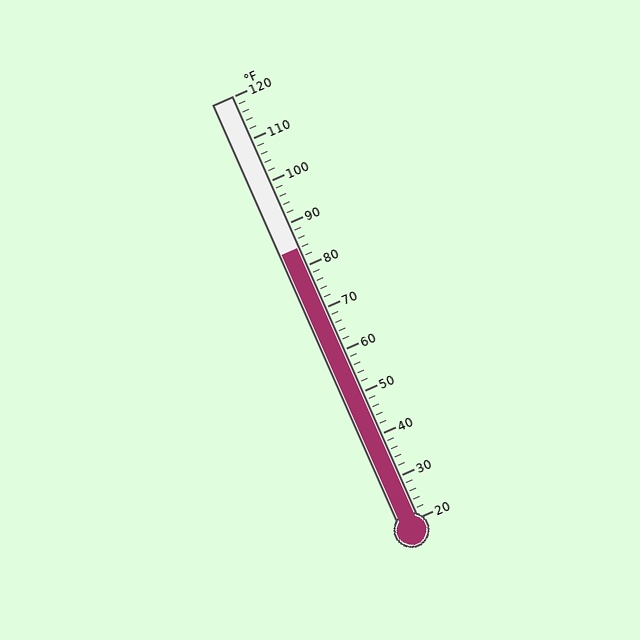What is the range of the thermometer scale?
The thermometer scale ranges from 20°F to 120°F.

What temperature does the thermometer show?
The thermometer shows approximately 84°F.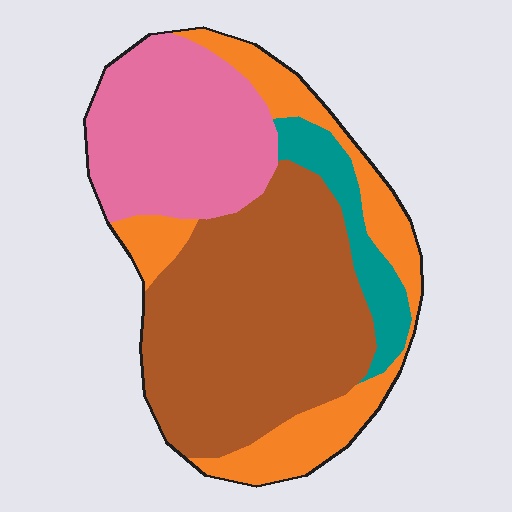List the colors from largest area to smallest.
From largest to smallest: brown, pink, orange, teal.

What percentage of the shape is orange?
Orange covers around 20% of the shape.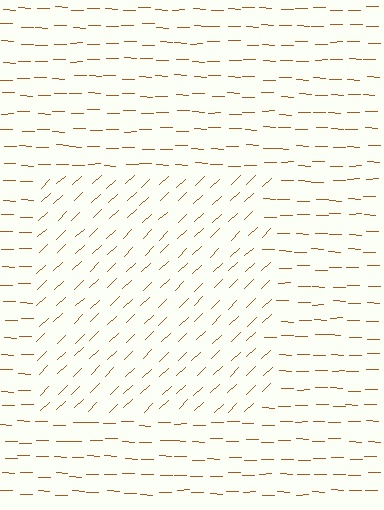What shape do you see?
I see a rectangle.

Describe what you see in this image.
The image is filled with small brown line segments. A rectangle region in the image has lines oriented differently from the surrounding lines, creating a visible texture boundary.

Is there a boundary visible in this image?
Yes, there is a texture boundary formed by a change in line orientation.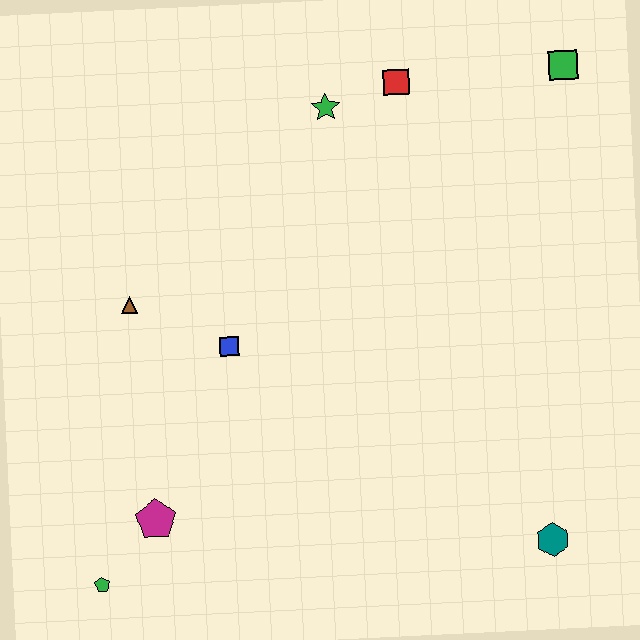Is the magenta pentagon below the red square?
Yes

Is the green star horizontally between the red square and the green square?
No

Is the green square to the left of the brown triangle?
No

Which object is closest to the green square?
The red square is closest to the green square.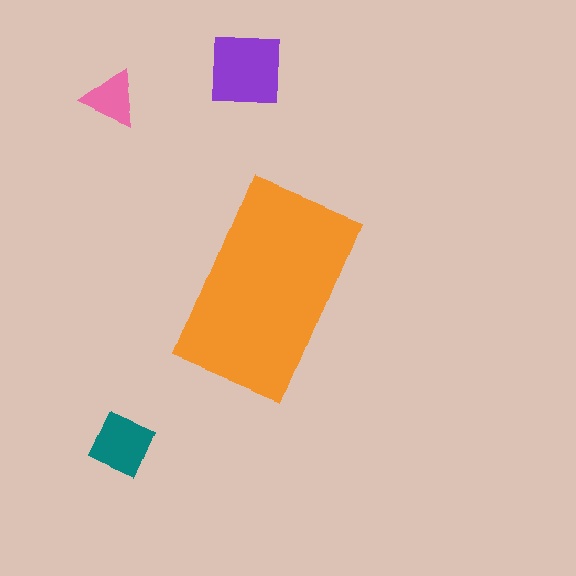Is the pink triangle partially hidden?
No, the pink triangle is fully visible.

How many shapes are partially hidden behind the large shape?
0 shapes are partially hidden.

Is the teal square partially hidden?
No, the teal square is fully visible.